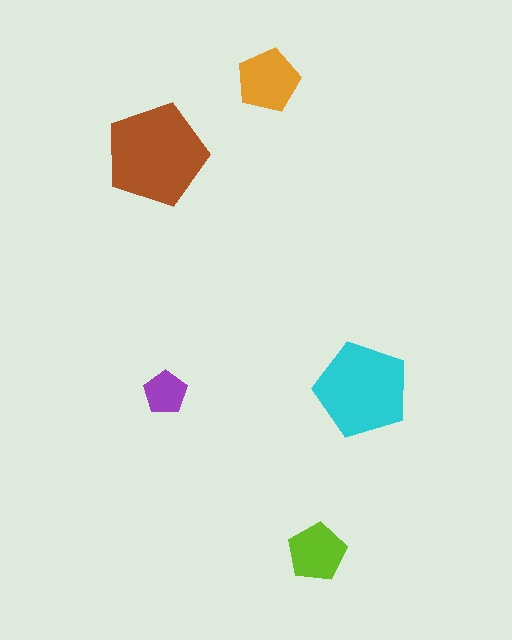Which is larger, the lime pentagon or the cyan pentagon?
The cyan one.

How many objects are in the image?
There are 5 objects in the image.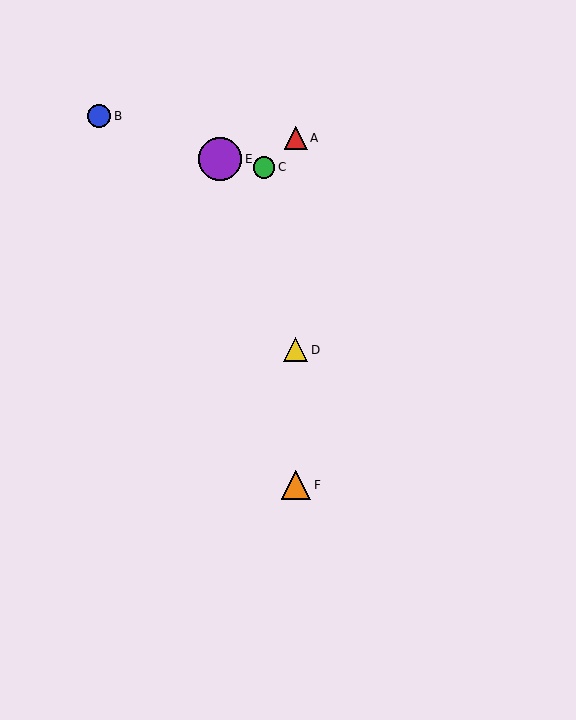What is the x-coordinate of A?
Object A is at x≈296.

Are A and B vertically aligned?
No, A is at x≈296 and B is at x≈99.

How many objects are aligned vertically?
3 objects (A, D, F) are aligned vertically.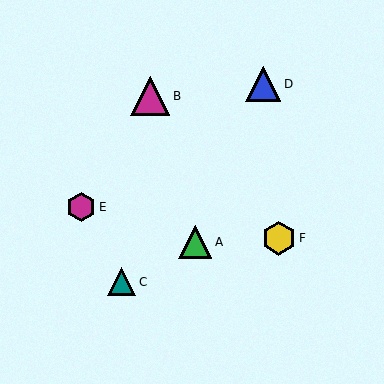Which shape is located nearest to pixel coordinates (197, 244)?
The green triangle (labeled A) at (195, 242) is nearest to that location.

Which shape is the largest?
The magenta triangle (labeled B) is the largest.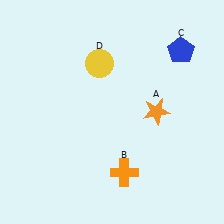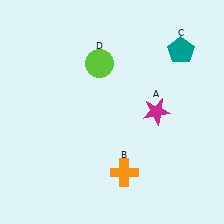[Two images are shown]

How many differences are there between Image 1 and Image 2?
There are 3 differences between the two images.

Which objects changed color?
A changed from orange to magenta. C changed from blue to teal. D changed from yellow to lime.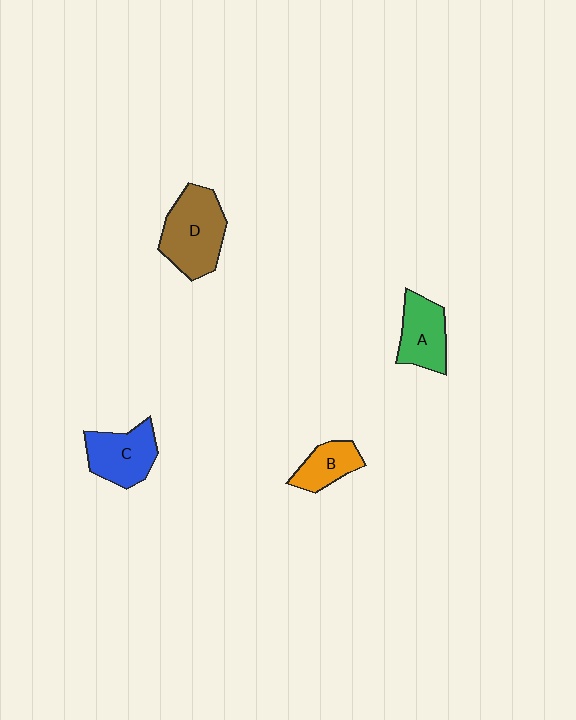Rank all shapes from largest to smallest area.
From largest to smallest: D (brown), C (blue), A (green), B (orange).